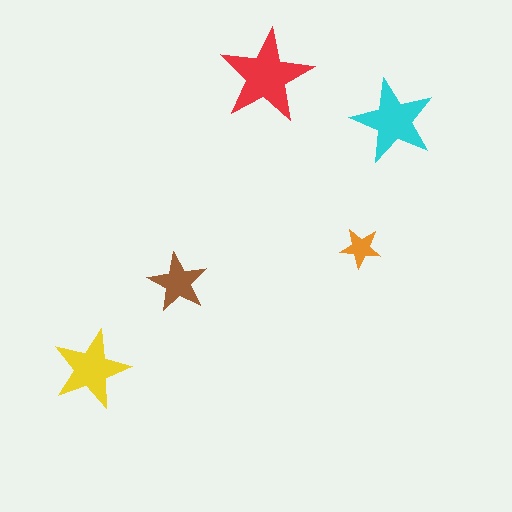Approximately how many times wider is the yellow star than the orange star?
About 2 times wider.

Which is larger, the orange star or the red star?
The red one.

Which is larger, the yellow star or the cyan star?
The cyan one.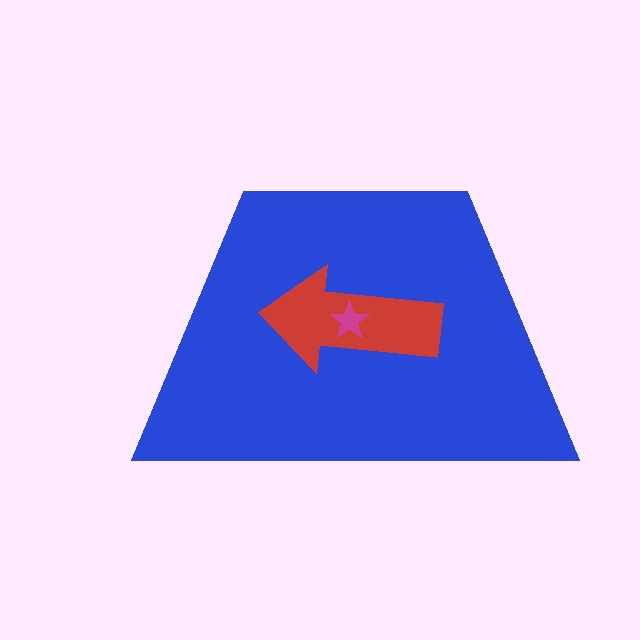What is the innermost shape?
The magenta star.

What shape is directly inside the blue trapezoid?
The red arrow.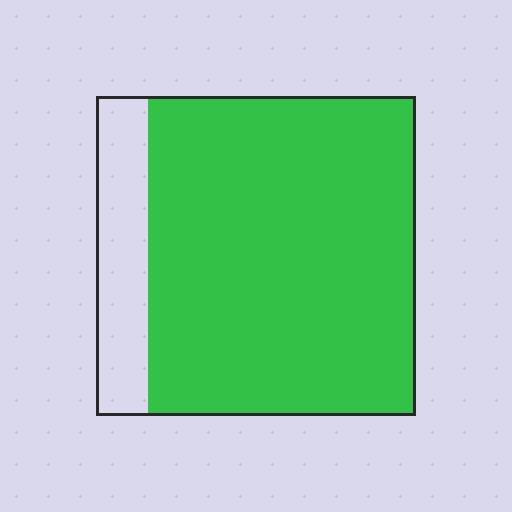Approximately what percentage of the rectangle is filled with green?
Approximately 85%.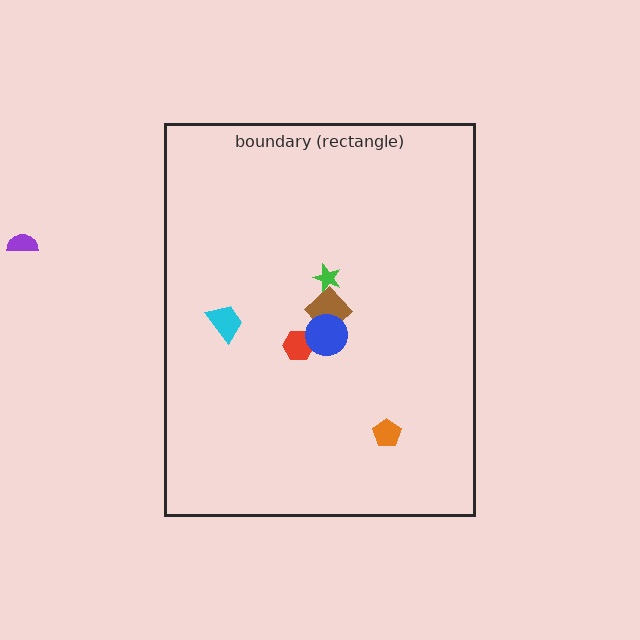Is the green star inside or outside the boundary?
Inside.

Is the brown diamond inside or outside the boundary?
Inside.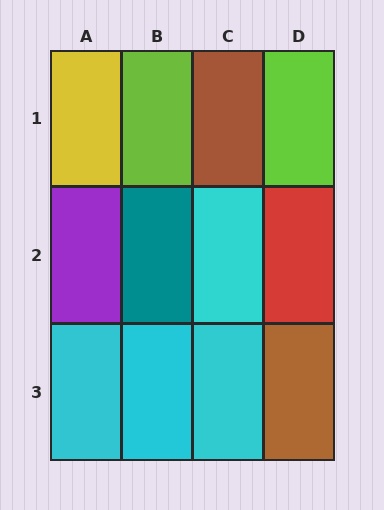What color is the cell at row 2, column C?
Cyan.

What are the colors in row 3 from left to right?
Cyan, cyan, cyan, brown.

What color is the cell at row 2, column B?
Teal.